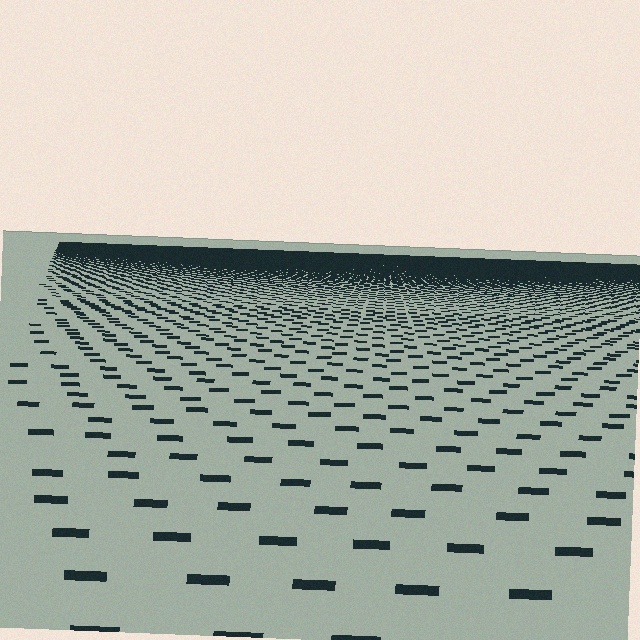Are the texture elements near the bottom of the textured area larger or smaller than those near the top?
Larger. Near the bottom, elements are closer to the viewer and appear at a bigger on-screen size.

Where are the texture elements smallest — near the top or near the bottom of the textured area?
Near the top.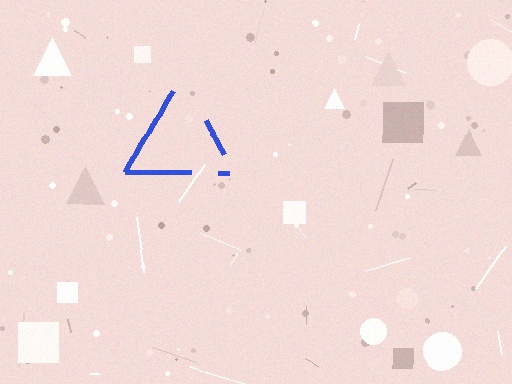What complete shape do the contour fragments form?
The contour fragments form a triangle.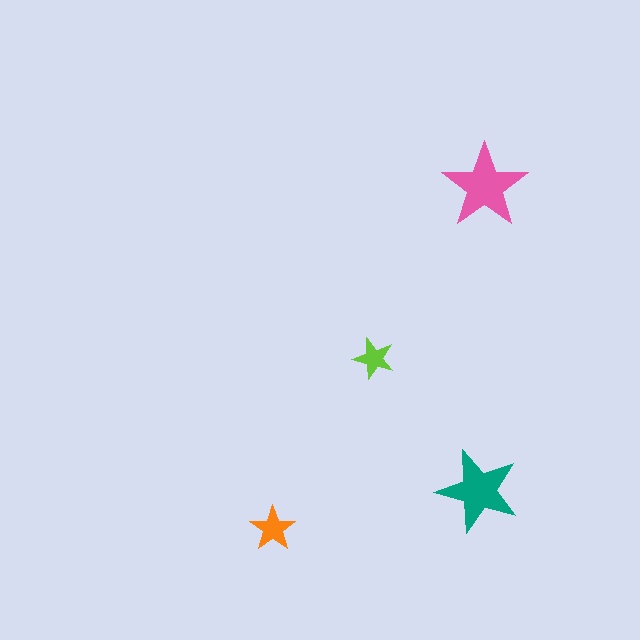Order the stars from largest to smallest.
the pink one, the teal one, the orange one, the lime one.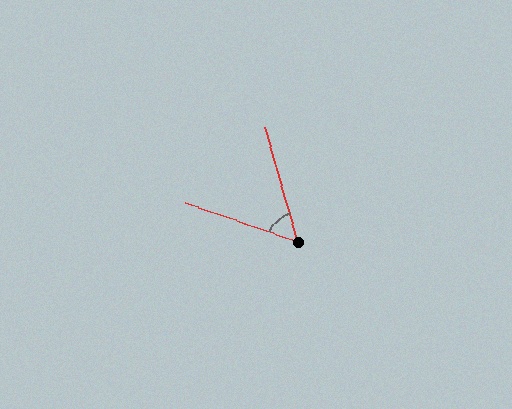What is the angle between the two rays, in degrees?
Approximately 55 degrees.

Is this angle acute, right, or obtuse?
It is acute.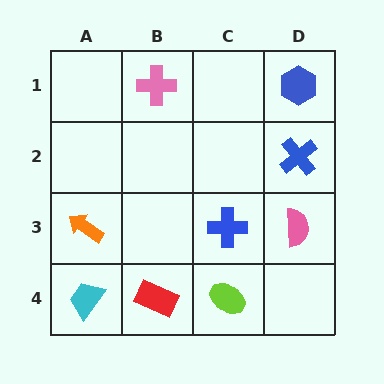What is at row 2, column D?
A blue cross.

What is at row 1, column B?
A pink cross.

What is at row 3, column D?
A pink semicircle.